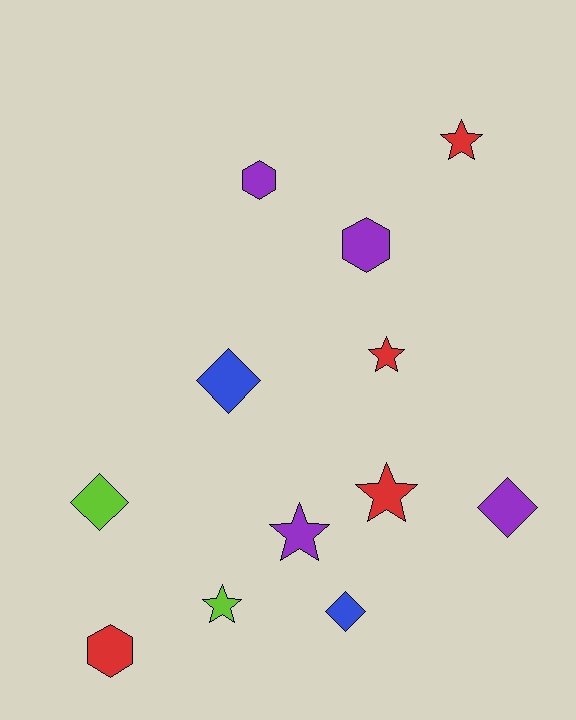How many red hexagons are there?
There is 1 red hexagon.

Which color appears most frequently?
Purple, with 4 objects.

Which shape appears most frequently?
Star, with 5 objects.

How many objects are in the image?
There are 12 objects.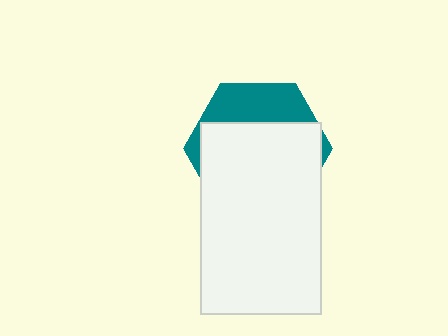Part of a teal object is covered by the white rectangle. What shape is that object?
It is a hexagon.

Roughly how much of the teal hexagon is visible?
A small part of it is visible (roughly 30%).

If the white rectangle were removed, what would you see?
You would see the complete teal hexagon.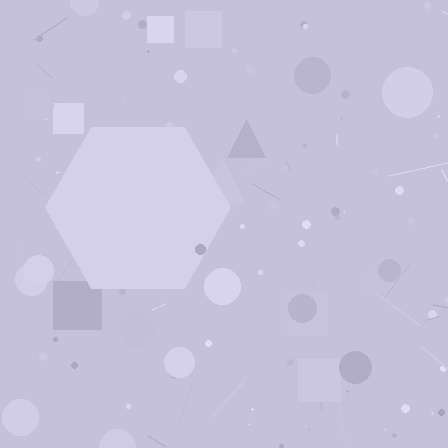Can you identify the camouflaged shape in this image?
The camouflaged shape is a hexagon.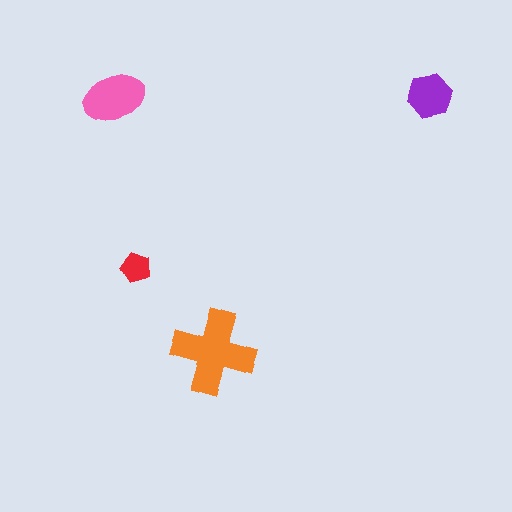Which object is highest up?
The pink ellipse is topmost.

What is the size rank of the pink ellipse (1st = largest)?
2nd.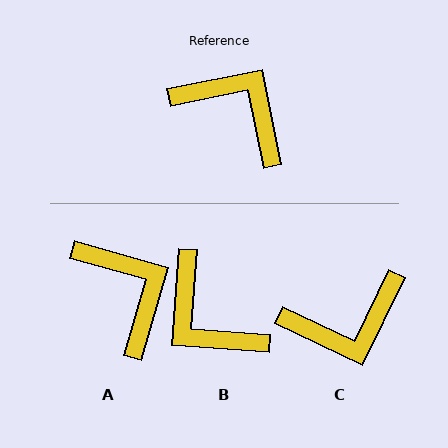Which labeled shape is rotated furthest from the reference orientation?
B, about 164 degrees away.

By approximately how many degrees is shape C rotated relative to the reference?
Approximately 127 degrees clockwise.